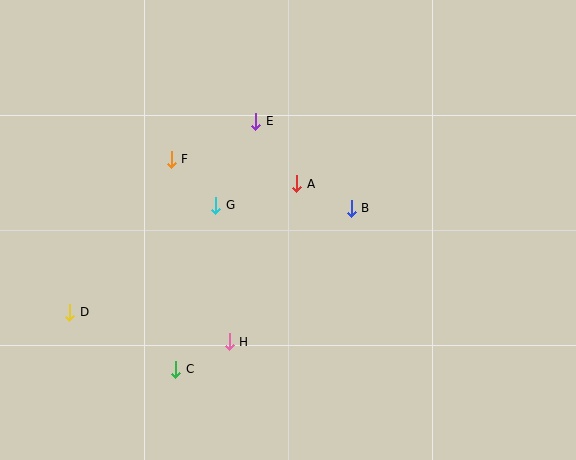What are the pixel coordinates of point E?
Point E is at (256, 121).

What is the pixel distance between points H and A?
The distance between H and A is 172 pixels.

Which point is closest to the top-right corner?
Point B is closest to the top-right corner.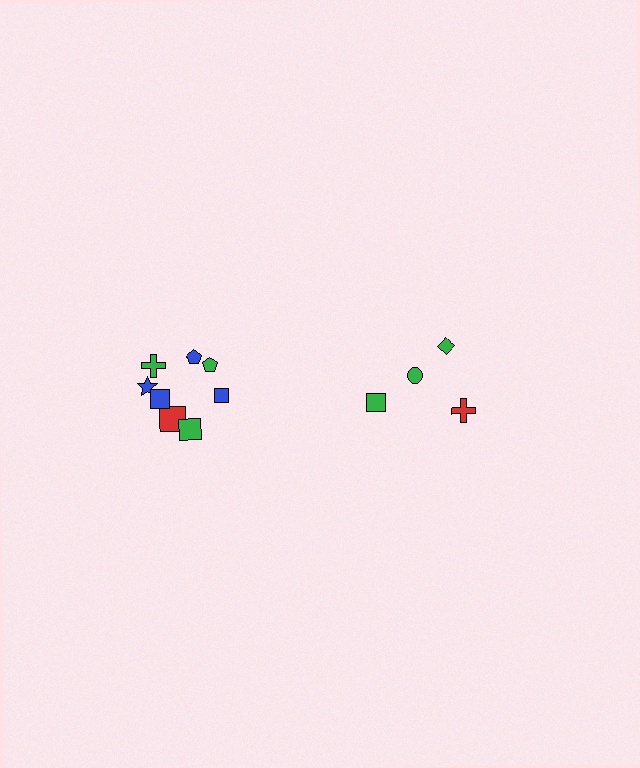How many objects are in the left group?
There are 8 objects.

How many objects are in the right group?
There are 4 objects.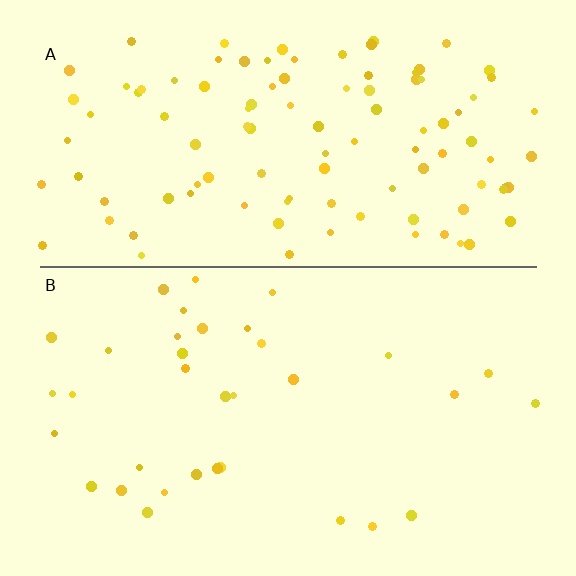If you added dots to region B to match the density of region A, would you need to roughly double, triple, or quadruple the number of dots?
Approximately triple.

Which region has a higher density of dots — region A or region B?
A (the top).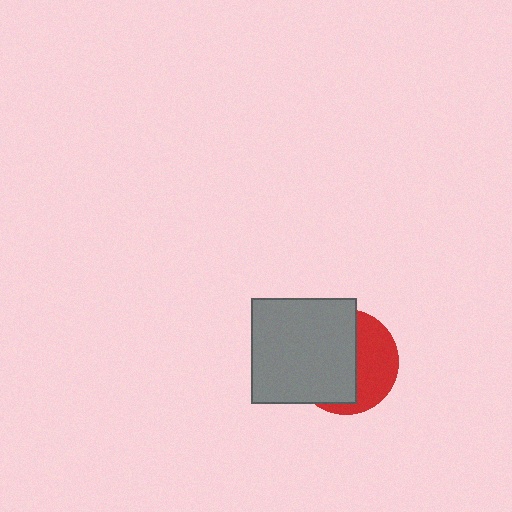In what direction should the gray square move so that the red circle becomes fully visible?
The gray square should move left. That is the shortest direction to clear the overlap and leave the red circle fully visible.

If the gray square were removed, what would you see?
You would see the complete red circle.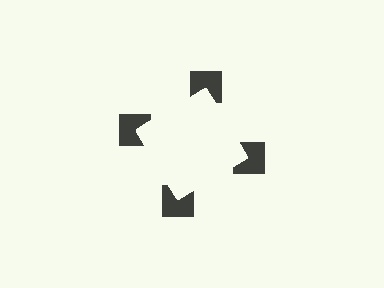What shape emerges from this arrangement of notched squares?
An illusory square — its edges are inferred from the aligned wedge cuts in the notched squares, not physically drawn.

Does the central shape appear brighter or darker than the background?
It typically appears slightly brighter than the background, even though no actual brightness change is drawn.